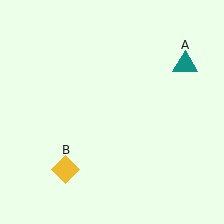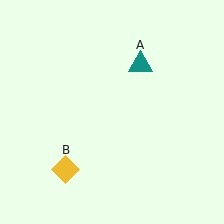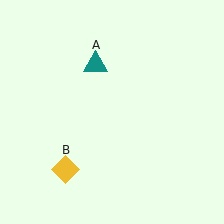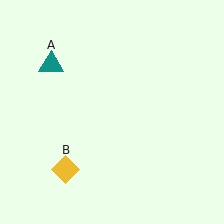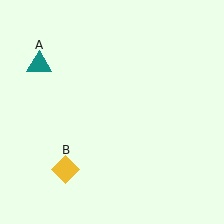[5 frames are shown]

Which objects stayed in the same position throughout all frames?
Yellow diamond (object B) remained stationary.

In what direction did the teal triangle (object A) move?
The teal triangle (object A) moved left.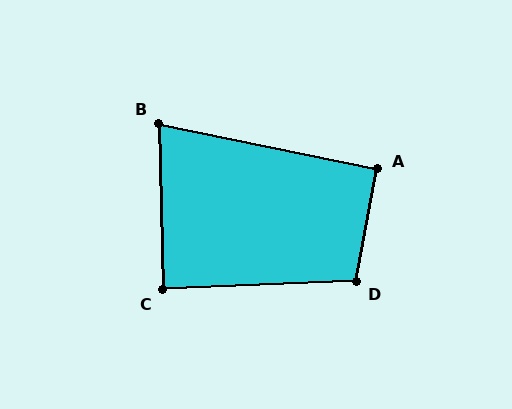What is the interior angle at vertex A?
Approximately 91 degrees (approximately right).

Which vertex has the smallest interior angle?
B, at approximately 77 degrees.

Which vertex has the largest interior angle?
D, at approximately 103 degrees.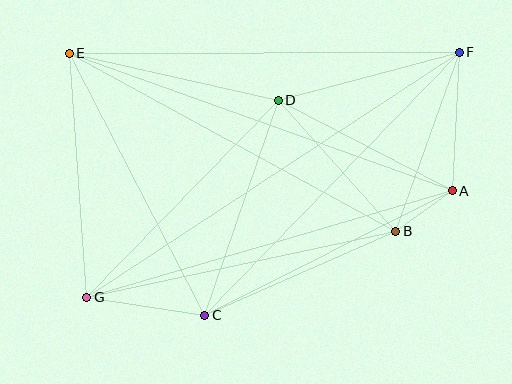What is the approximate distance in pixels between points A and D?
The distance between A and D is approximately 196 pixels.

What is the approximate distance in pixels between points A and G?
The distance between A and G is approximately 380 pixels.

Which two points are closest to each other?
Points A and B are closest to each other.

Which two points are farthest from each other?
Points F and G are farthest from each other.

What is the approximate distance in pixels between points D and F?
The distance between D and F is approximately 187 pixels.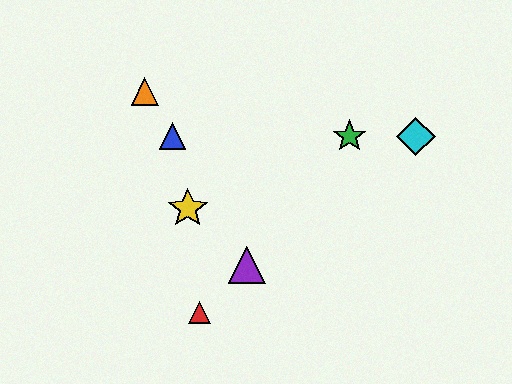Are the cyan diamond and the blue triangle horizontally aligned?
Yes, both are at y≈136.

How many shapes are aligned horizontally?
3 shapes (the blue triangle, the green star, the cyan diamond) are aligned horizontally.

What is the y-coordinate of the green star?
The green star is at y≈136.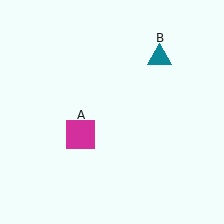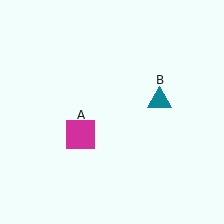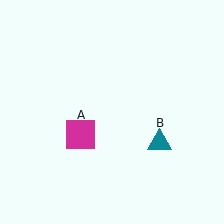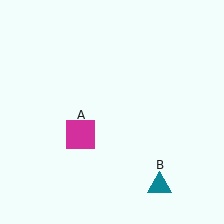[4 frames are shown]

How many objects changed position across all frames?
1 object changed position: teal triangle (object B).